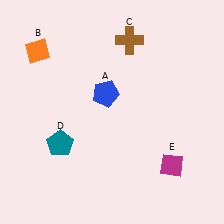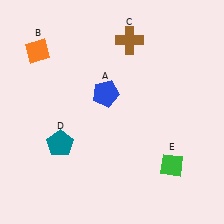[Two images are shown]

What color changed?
The diamond (E) changed from magenta in Image 1 to green in Image 2.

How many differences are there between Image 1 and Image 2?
There is 1 difference between the two images.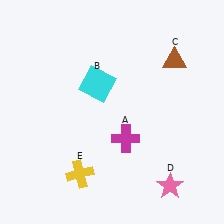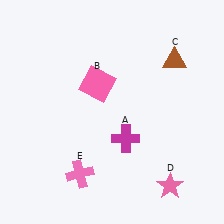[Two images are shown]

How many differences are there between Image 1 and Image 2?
There are 2 differences between the two images.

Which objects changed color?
B changed from cyan to pink. E changed from yellow to pink.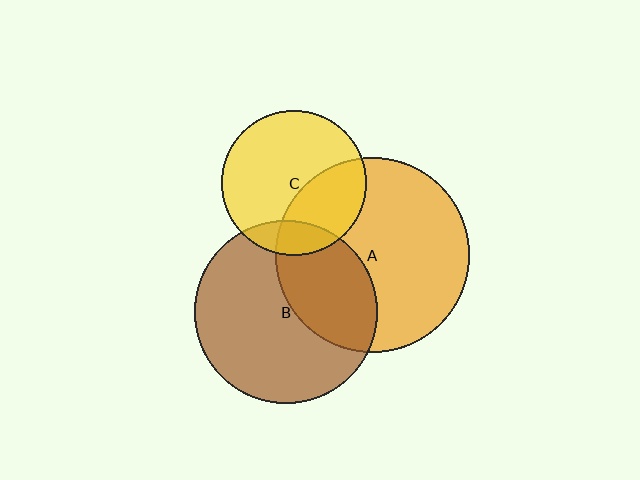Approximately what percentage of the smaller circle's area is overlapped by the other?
Approximately 35%.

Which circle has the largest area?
Circle A (orange).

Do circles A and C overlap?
Yes.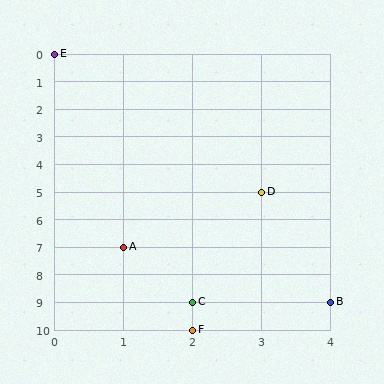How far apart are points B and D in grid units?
Points B and D are 1 column and 4 rows apart (about 4.1 grid units diagonally).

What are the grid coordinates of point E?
Point E is at grid coordinates (0, 0).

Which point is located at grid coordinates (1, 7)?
Point A is at (1, 7).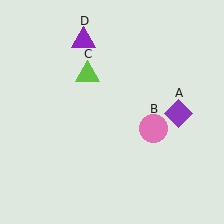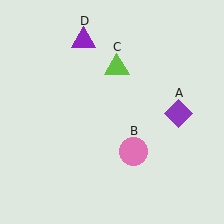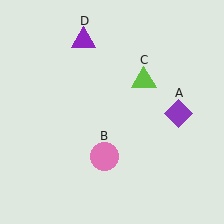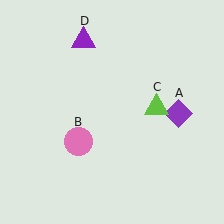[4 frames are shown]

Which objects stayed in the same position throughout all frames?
Purple diamond (object A) and purple triangle (object D) remained stationary.